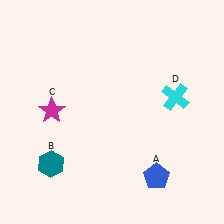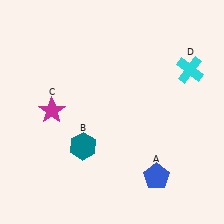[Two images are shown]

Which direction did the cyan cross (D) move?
The cyan cross (D) moved up.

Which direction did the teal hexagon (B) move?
The teal hexagon (B) moved right.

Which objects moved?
The objects that moved are: the teal hexagon (B), the cyan cross (D).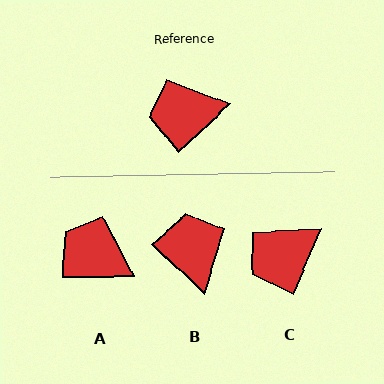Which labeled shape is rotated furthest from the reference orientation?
B, about 87 degrees away.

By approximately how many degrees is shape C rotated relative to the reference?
Approximately 24 degrees counter-clockwise.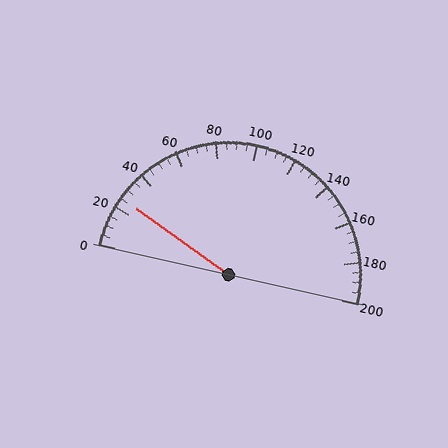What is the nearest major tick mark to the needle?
The nearest major tick mark is 20.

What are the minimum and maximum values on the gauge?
The gauge ranges from 0 to 200.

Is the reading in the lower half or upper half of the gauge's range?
The reading is in the lower half of the range (0 to 200).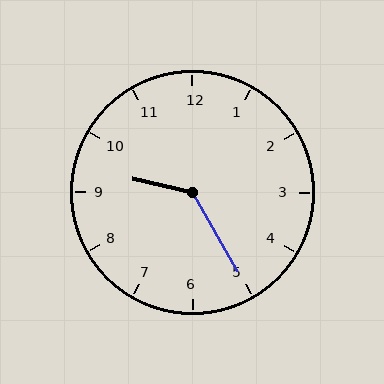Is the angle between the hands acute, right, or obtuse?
It is obtuse.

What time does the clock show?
9:25.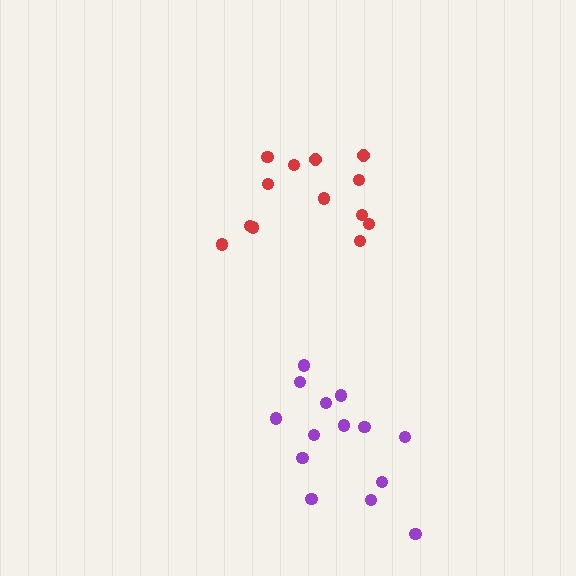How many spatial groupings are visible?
There are 2 spatial groupings.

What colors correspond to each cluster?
The clusters are colored: purple, red.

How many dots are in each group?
Group 1: 14 dots, Group 2: 13 dots (27 total).